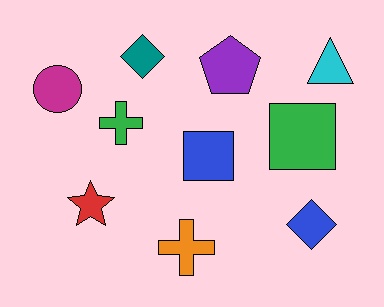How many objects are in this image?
There are 10 objects.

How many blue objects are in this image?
There are 2 blue objects.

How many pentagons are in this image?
There is 1 pentagon.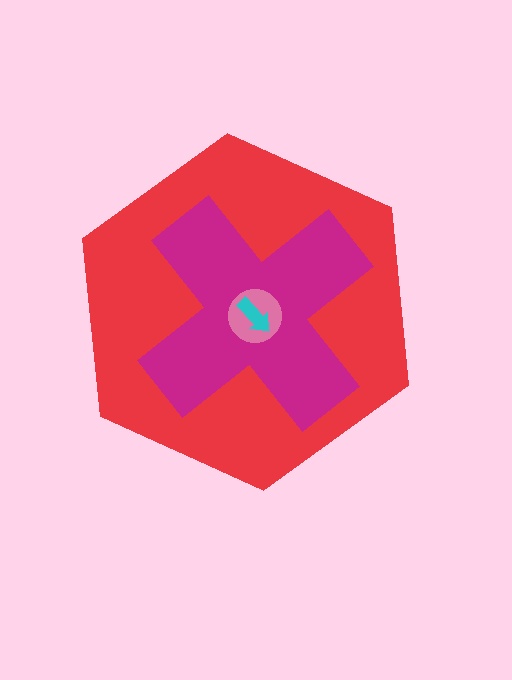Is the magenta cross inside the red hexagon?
Yes.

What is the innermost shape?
The cyan arrow.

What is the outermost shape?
The red hexagon.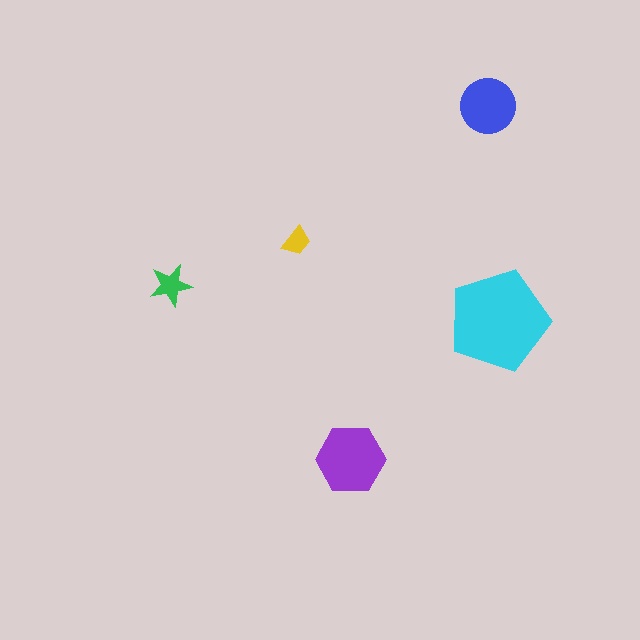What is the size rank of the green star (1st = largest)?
4th.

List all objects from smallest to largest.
The yellow trapezoid, the green star, the blue circle, the purple hexagon, the cyan pentagon.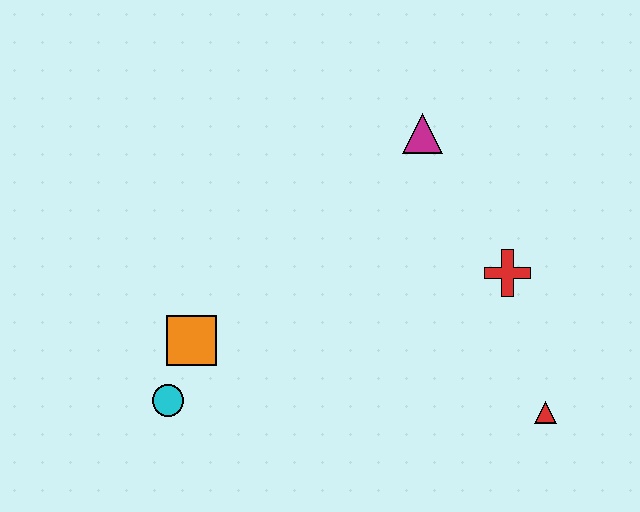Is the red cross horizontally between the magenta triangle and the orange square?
No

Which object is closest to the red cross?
The red triangle is closest to the red cross.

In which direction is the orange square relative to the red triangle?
The orange square is to the left of the red triangle.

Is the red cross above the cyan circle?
Yes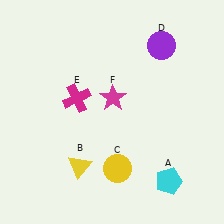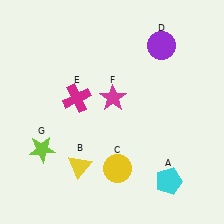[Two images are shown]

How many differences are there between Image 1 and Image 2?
There is 1 difference between the two images.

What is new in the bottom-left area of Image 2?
A lime star (G) was added in the bottom-left area of Image 2.